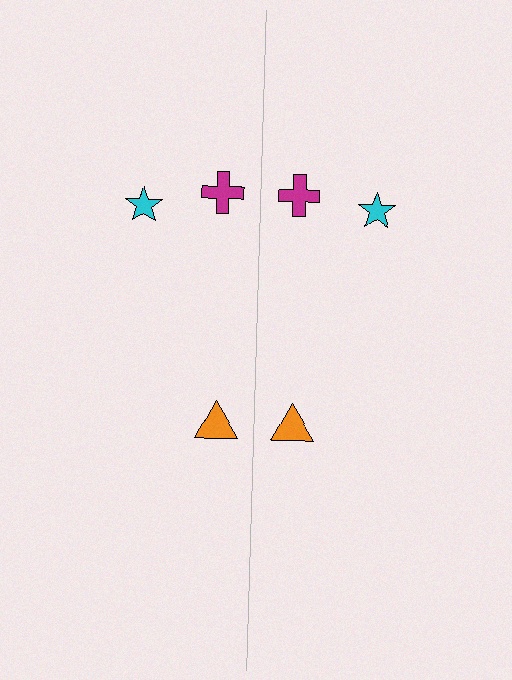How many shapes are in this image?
There are 6 shapes in this image.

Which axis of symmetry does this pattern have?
The pattern has a vertical axis of symmetry running through the center of the image.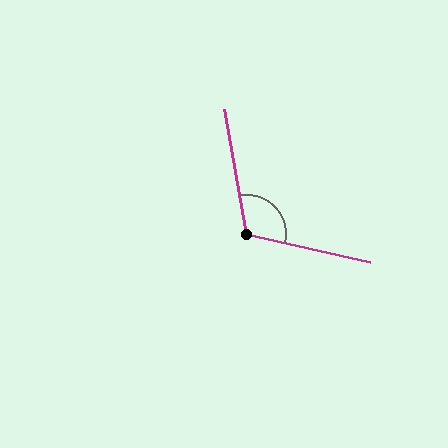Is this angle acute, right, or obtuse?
It is obtuse.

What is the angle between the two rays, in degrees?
Approximately 113 degrees.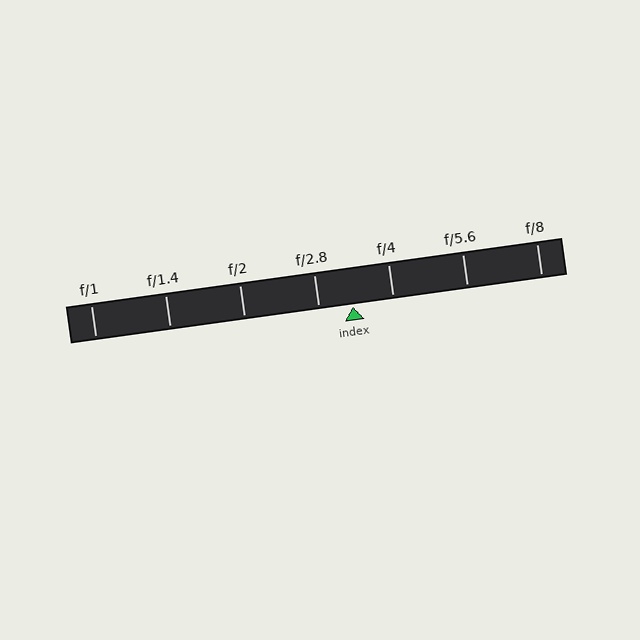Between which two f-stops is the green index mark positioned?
The index mark is between f/2.8 and f/4.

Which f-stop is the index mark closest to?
The index mark is closest to f/2.8.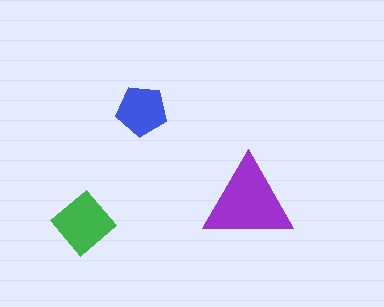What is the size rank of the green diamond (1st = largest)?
2nd.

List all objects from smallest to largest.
The blue pentagon, the green diamond, the purple triangle.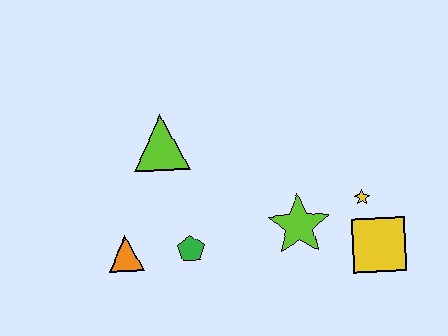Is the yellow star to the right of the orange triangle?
Yes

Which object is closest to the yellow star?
The yellow square is closest to the yellow star.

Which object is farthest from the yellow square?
The orange triangle is farthest from the yellow square.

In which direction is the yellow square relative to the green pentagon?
The yellow square is to the right of the green pentagon.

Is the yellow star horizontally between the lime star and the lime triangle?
No